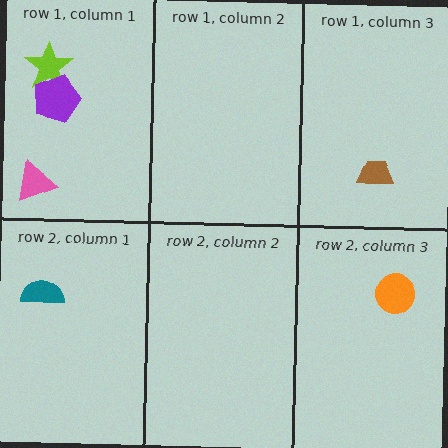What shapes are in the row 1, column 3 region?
The brown trapezoid.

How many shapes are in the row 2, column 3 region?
1.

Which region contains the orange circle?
The row 2, column 3 region.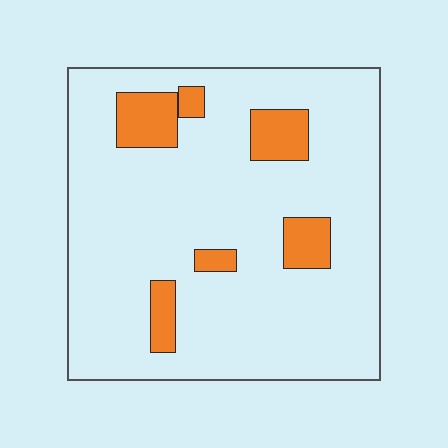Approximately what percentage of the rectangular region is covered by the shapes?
Approximately 15%.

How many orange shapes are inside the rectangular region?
6.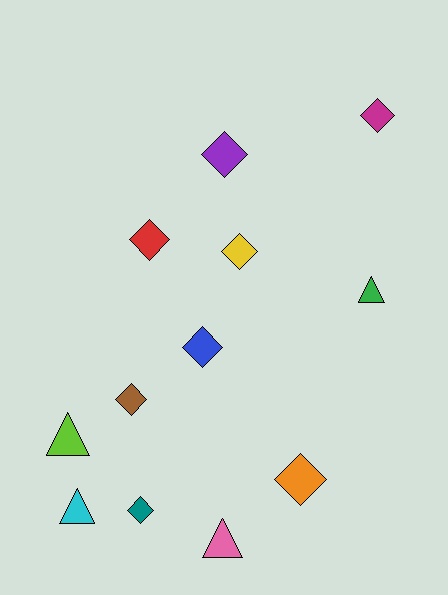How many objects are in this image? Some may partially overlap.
There are 12 objects.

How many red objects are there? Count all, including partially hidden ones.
There is 1 red object.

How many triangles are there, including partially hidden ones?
There are 4 triangles.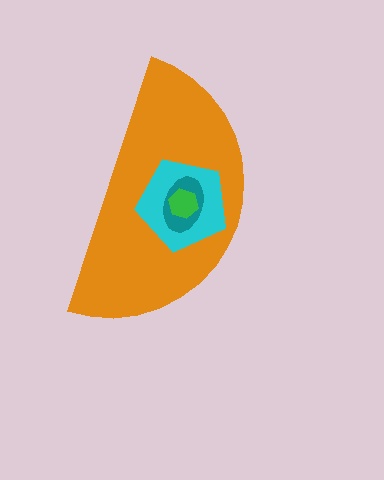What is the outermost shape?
The orange semicircle.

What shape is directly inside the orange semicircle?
The cyan pentagon.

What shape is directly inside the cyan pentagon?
The teal ellipse.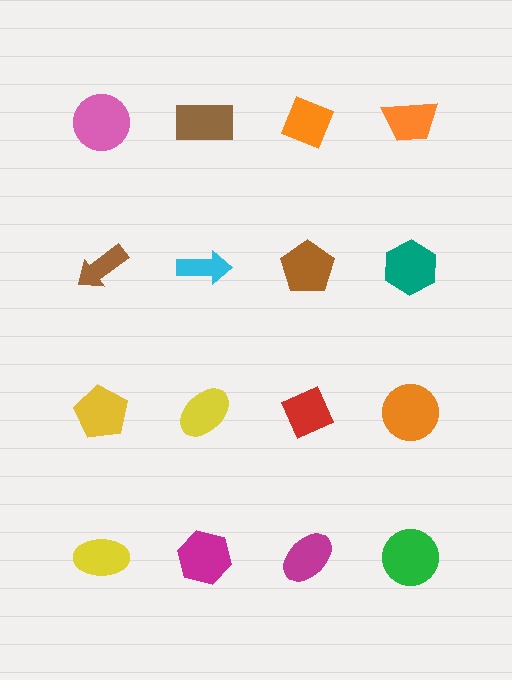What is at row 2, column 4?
A teal hexagon.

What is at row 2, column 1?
A brown arrow.